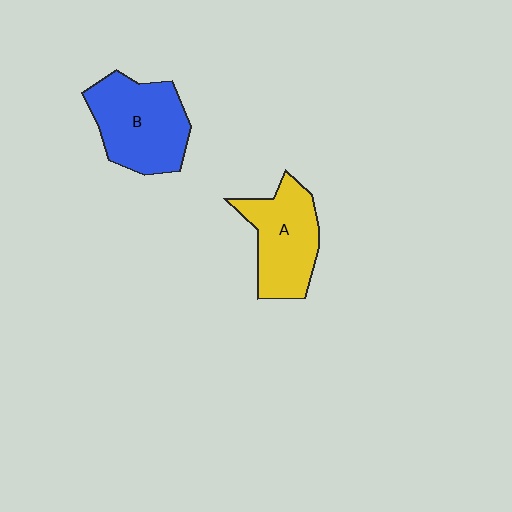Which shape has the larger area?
Shape B (blue).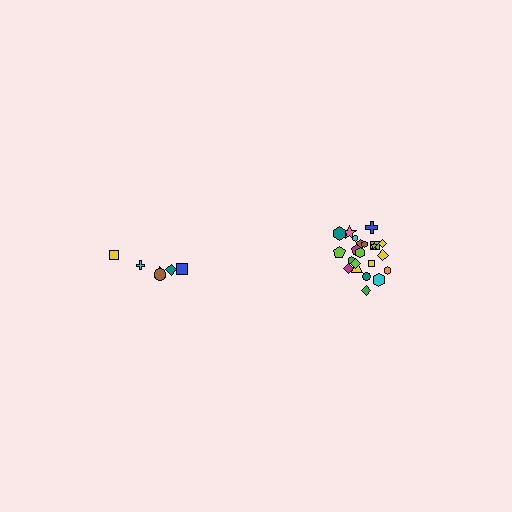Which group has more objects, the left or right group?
The right group.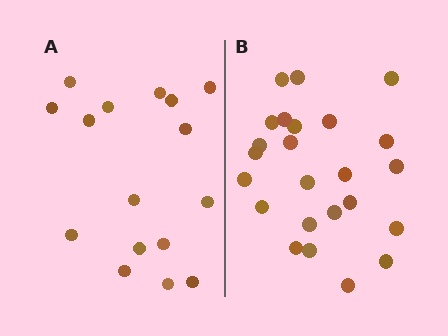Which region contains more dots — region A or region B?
Region B (the right region) has more dots.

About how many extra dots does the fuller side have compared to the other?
Region B has roughly 8 or so more dots than region A.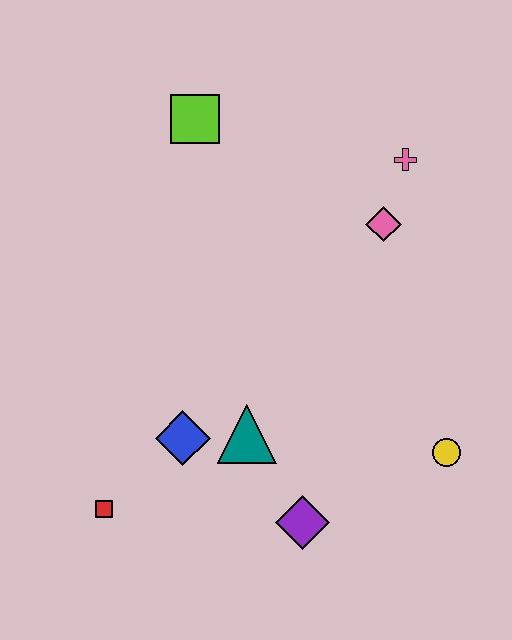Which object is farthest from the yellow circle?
The lime square is farthest from the yellow circle.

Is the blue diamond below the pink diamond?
Yes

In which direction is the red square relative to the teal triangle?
The red square is to the left of the teal triangle.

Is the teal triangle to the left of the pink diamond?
Yes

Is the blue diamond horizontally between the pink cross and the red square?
Yes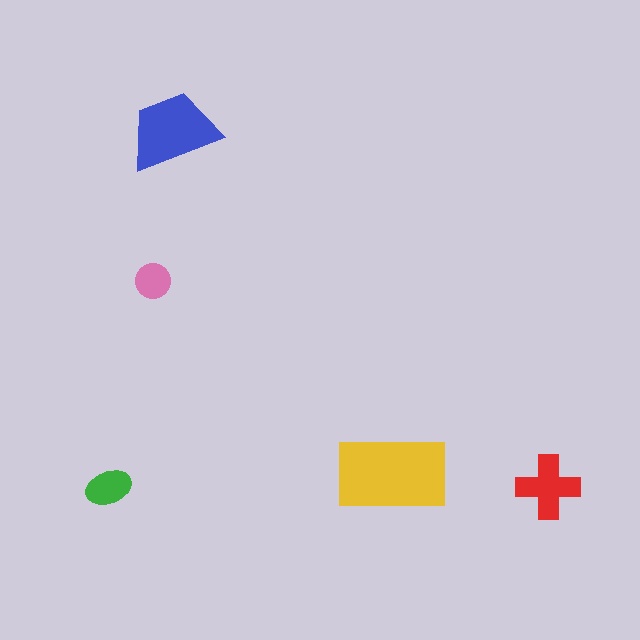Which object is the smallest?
The pink circle.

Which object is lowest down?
The green ellipse is bottommost.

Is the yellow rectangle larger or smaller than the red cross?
Larger.